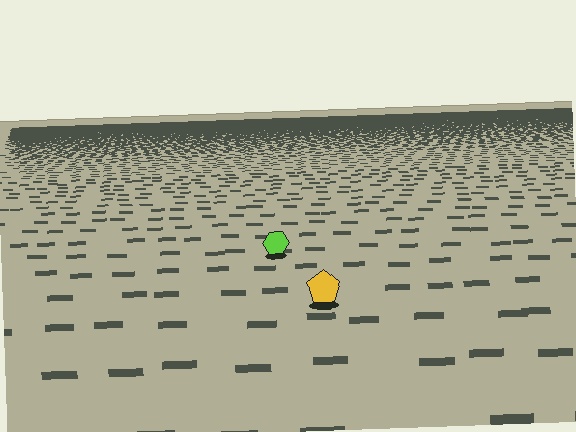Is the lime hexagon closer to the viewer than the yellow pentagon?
No. The yellow pentagon is closer — you can tell from the texture gradient: the ground texture is coarser near it.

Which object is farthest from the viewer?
The lime hexagon is farthest from the viewer. It appears smaller and the ground texture around it is denser.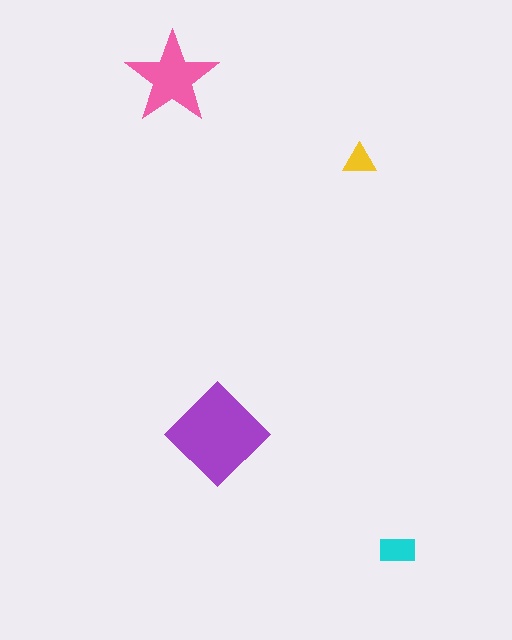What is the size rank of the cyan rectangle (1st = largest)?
3rd.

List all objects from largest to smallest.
The purple diamond, the pink star, the cyan rectangle, the yellow triangle.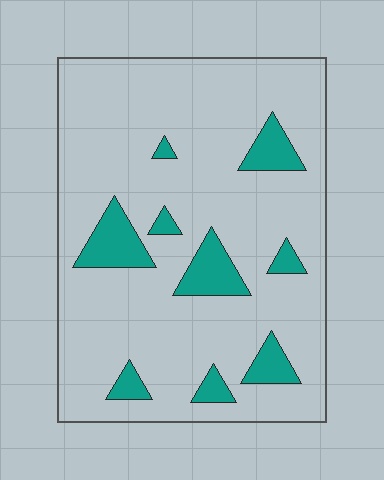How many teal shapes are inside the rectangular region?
9.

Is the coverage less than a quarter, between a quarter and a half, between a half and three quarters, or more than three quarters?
Less than a quarter.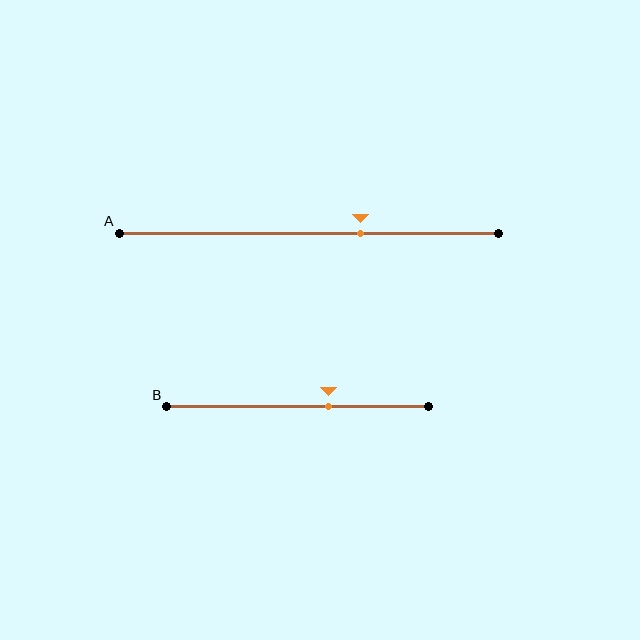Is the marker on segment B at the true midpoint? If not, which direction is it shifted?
No, the marker on segment B is shifted to the right by about 12% of the segment length.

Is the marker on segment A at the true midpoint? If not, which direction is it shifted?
No, the marker on segment A is shifted to the right by about 13% of the segment length.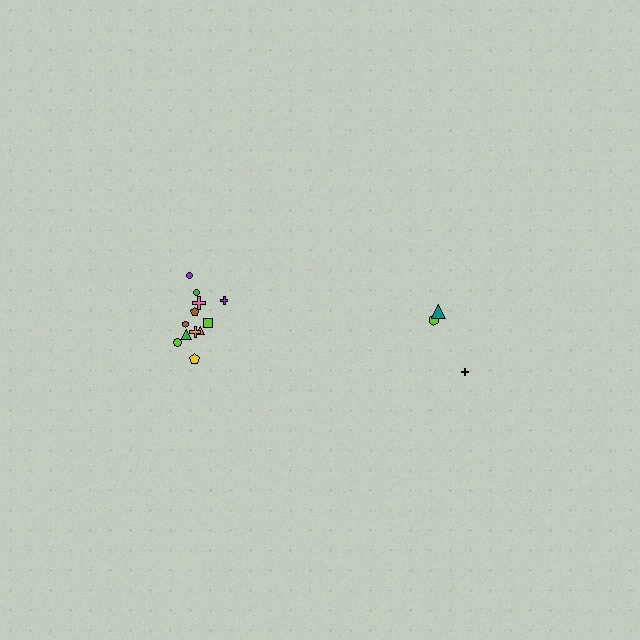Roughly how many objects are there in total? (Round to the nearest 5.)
Roughly 15 objects in total.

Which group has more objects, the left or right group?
The left group.